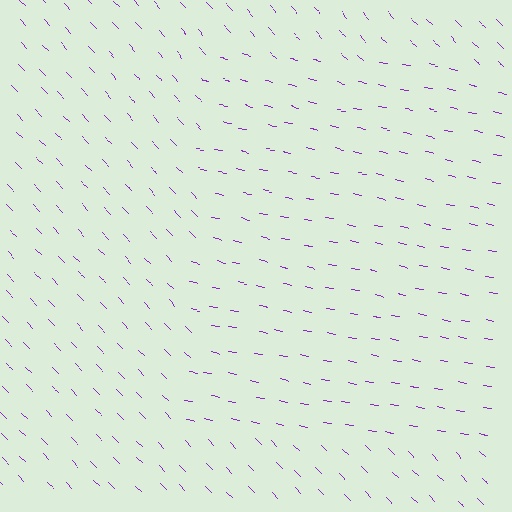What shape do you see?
I see a rectangle.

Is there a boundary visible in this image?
Yes, there is a texture boundary formed by a change in line orientation.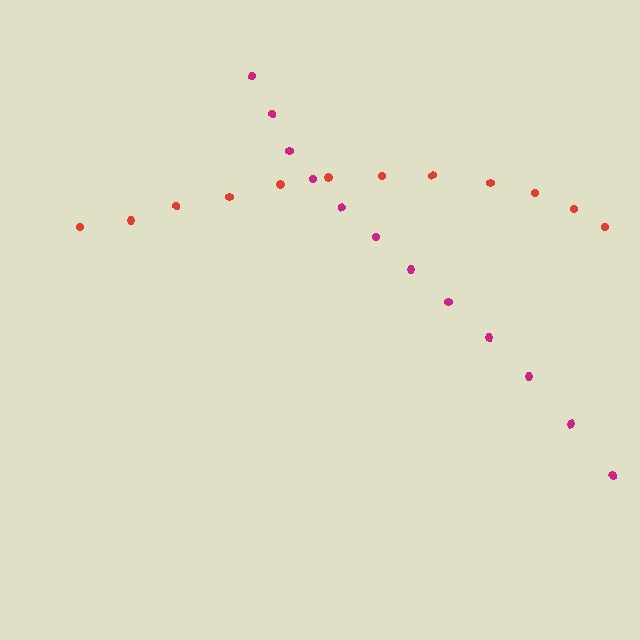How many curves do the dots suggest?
There are 2 distinct paths.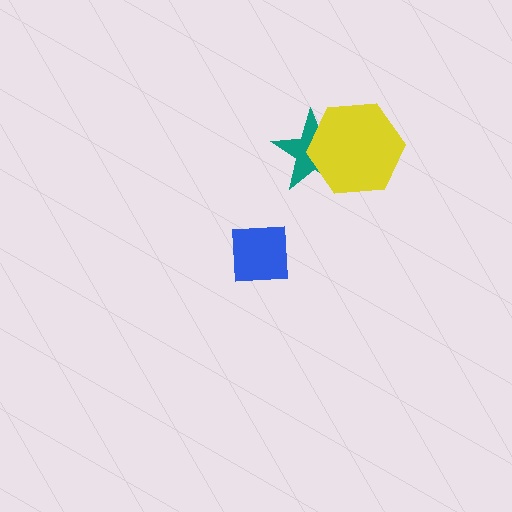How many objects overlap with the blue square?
0 objects overlap with the blue square.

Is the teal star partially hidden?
Yes, it is partially covered by another shape.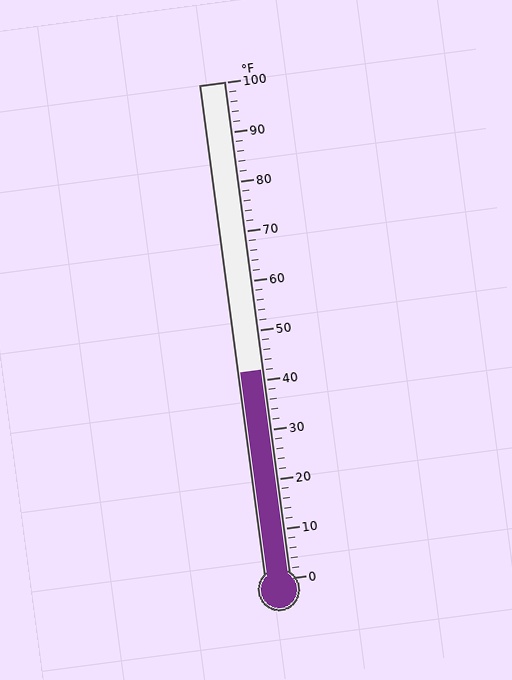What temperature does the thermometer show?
The thermometer shows approximately 42°F.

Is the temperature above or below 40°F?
The temperature is above 40°F.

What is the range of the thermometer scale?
The thermometer scale ranges from 0°F to 100°F.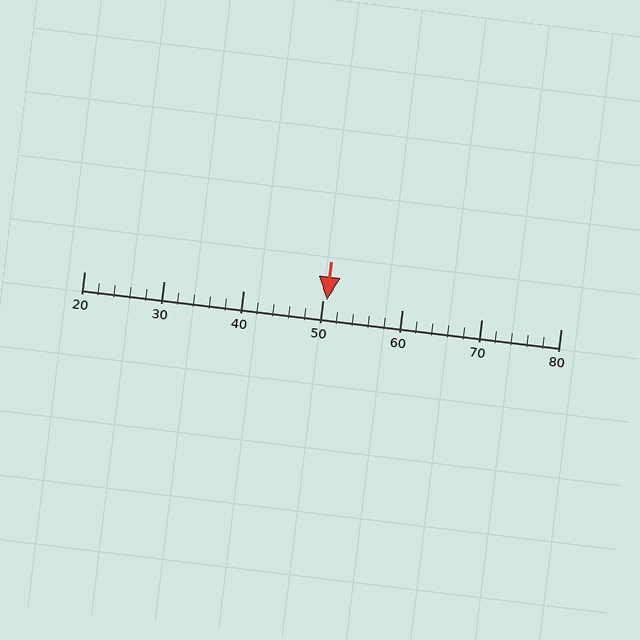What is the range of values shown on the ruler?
The ruler shows values from 20 to 80.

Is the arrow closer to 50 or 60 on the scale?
The arrow is closer to 50.